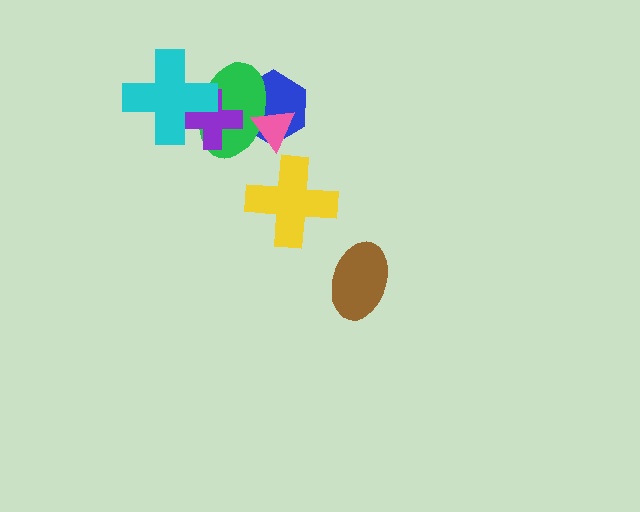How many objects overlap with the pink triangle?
2 objects overlap with the pink triangle.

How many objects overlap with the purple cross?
2 objects overlap with the purple cross.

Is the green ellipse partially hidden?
Yes, it is partially covered by another shape.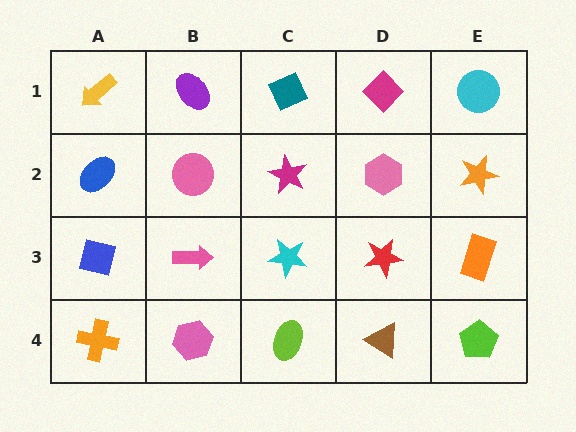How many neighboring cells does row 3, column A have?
3.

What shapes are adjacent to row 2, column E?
A cyan circle (row 1, column E), an orange rectangle (row 3, column E), a pink hexagon (row 2, column D).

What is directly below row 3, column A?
An orange cross.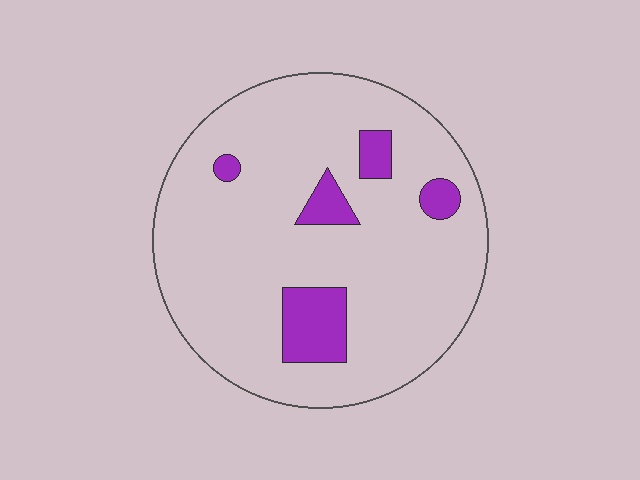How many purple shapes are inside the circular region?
5.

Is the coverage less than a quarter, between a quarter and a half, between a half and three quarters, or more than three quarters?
Less than a quarter.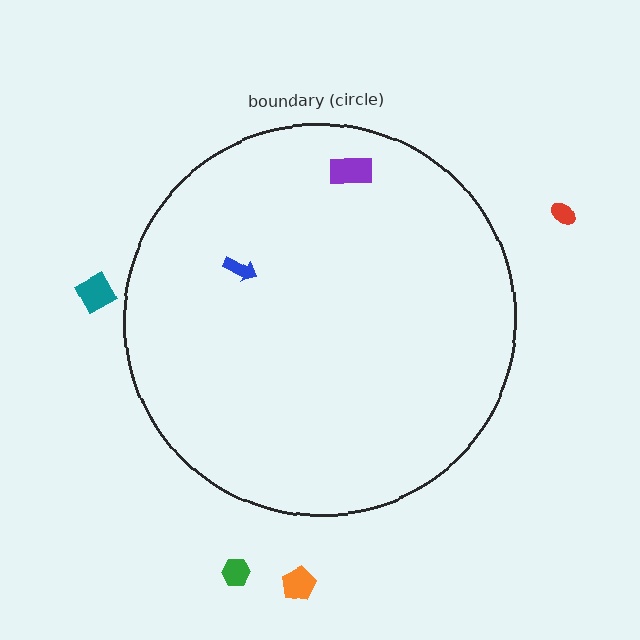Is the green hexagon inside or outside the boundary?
Outside.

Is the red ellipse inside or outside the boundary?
Outside.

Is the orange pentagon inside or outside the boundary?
Outside.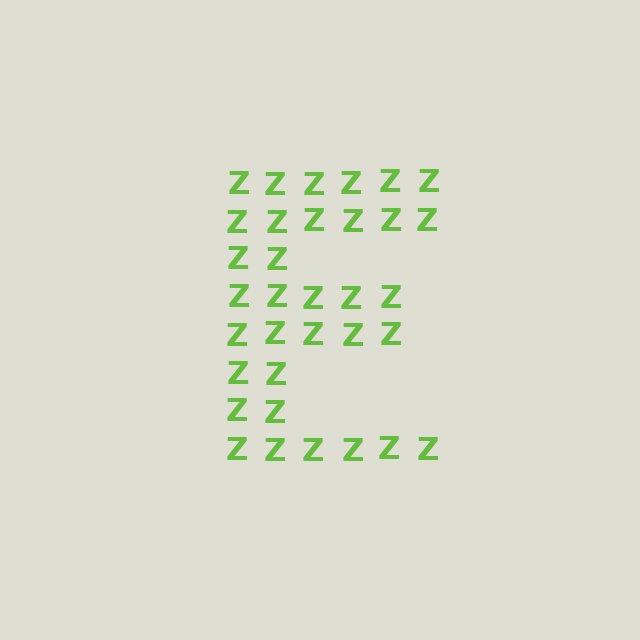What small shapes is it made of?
It is made of small letter Z's.